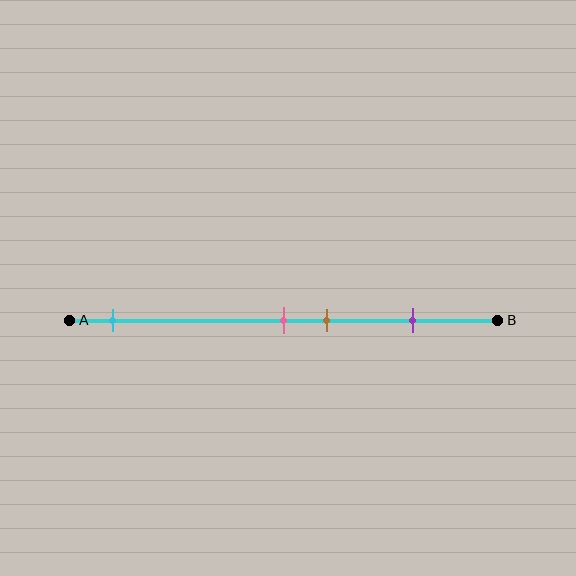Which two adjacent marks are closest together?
The pink and brown marks are the closest adjacent pair.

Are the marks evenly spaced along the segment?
No, the marks are not evenly spaced.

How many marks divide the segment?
There are 4 marks dividing the segment.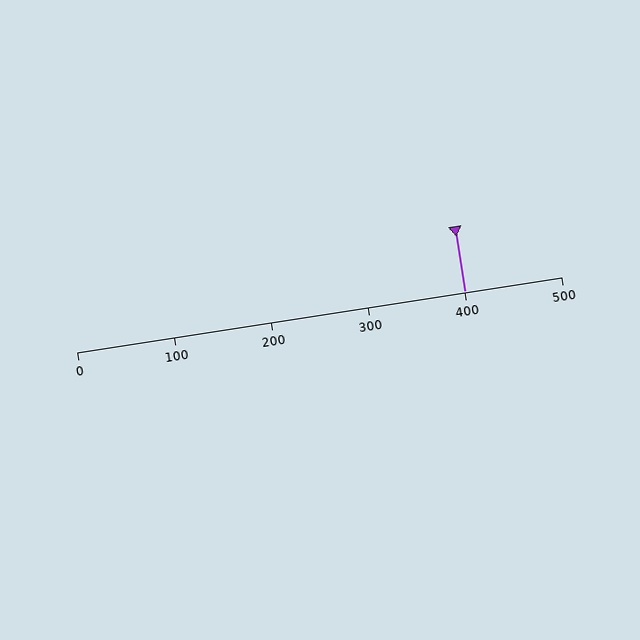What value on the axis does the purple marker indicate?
The marker indicates approximately 400.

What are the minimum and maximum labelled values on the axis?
The axis runs from 0 to 500.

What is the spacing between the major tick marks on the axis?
The major ticks are spaced 100 apart.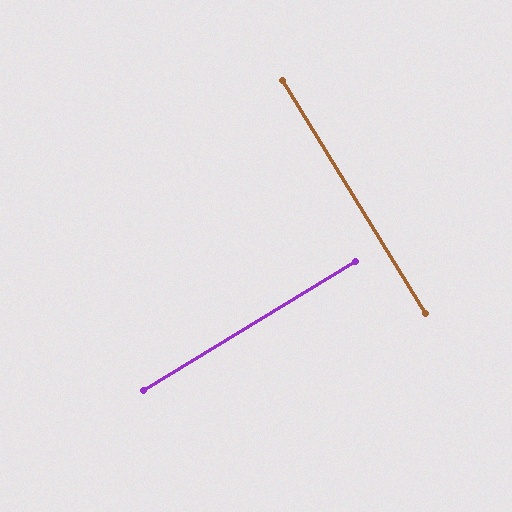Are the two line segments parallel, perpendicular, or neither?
Perpendicular — they meet at approximately 89°.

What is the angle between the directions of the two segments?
Approximately 89 degrees.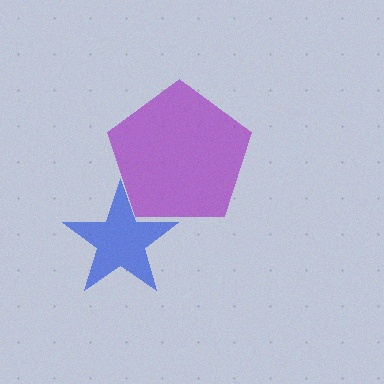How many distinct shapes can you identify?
There are 2 distinct shapes: a blue star, a purple pentagon.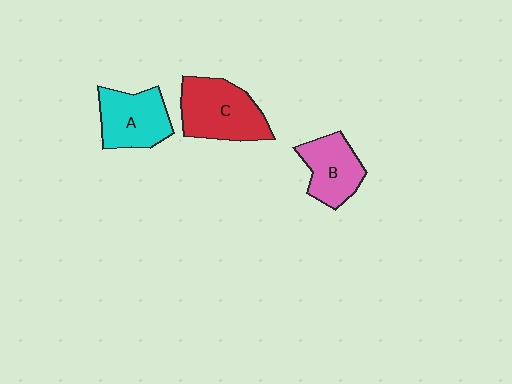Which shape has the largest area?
Shape C (red).